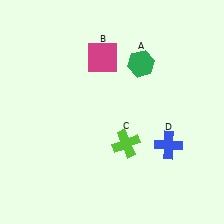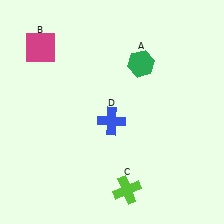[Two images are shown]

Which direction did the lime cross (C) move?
The lime cross (C) moved down.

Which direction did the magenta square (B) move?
The magenta square (B) moved left.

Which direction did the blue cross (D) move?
The blue cross (D) moved left.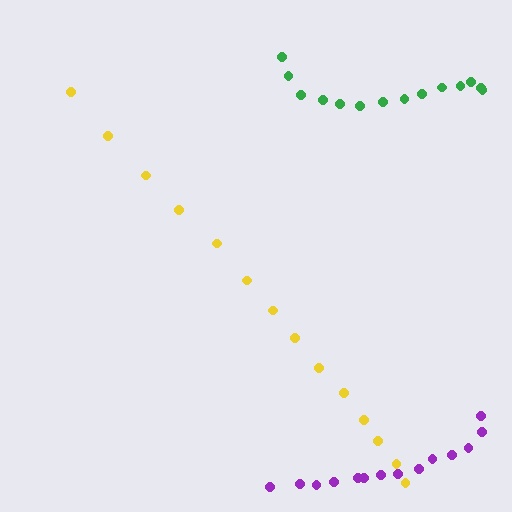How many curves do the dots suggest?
There are 3 distinct paths.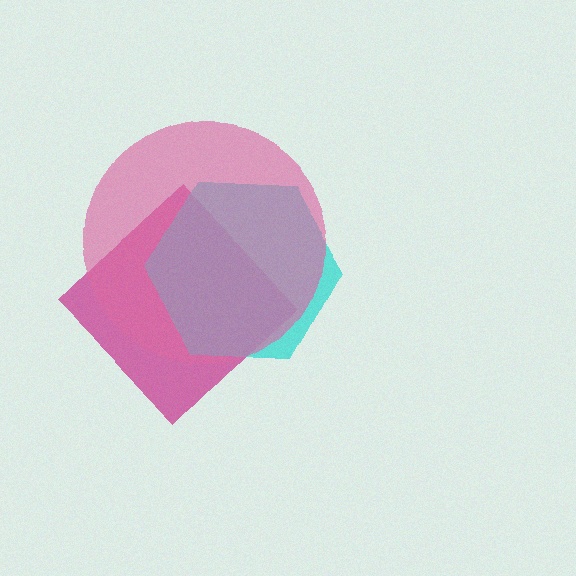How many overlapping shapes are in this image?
There are 3 overlapping shapes in the image.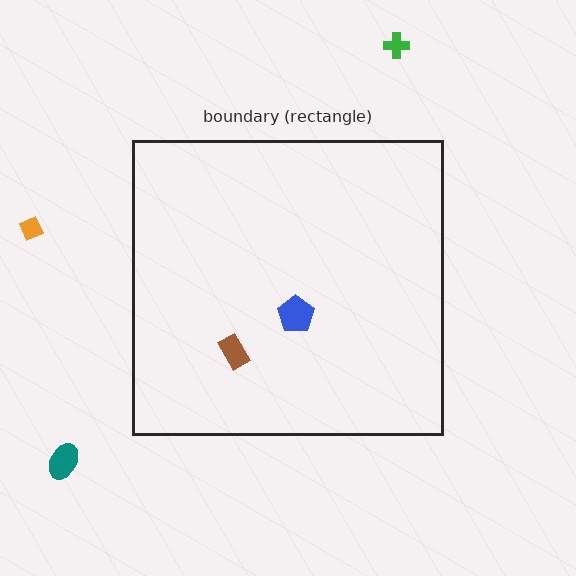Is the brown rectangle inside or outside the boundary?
Inside.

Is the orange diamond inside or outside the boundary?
Outside.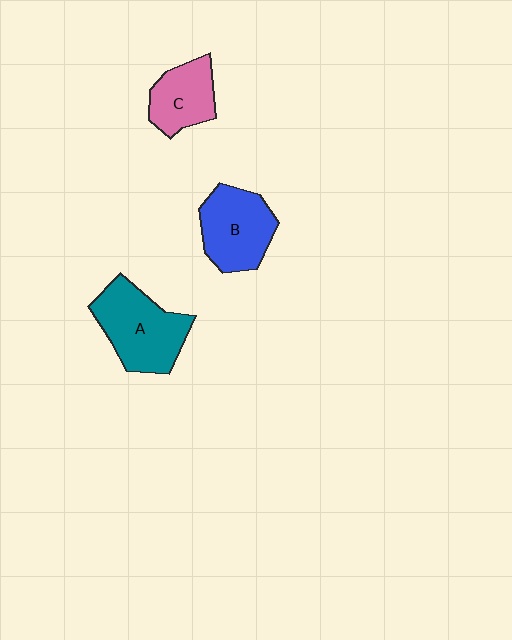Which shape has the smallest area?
Shape C (pink).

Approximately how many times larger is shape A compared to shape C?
Approximately 1.5 times.